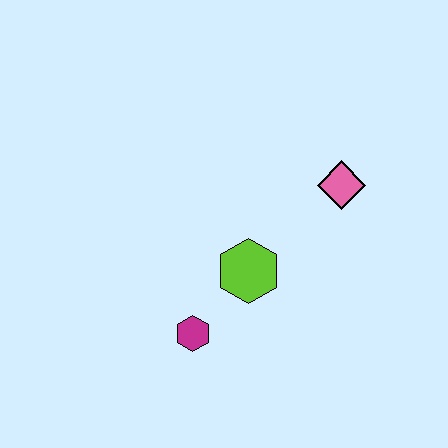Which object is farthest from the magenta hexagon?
The pink diamond is farthest from the magenta hexagon.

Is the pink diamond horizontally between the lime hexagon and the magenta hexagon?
No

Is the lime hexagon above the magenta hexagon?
Yes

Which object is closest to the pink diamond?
The lime hexagon is closest to the pink diamond.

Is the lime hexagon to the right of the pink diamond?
No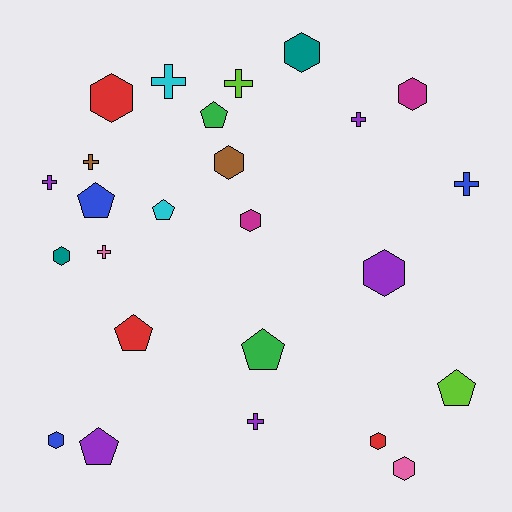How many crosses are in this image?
There are 8 crosses.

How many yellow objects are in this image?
There are no yellow objects.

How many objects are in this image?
There are 25 objects.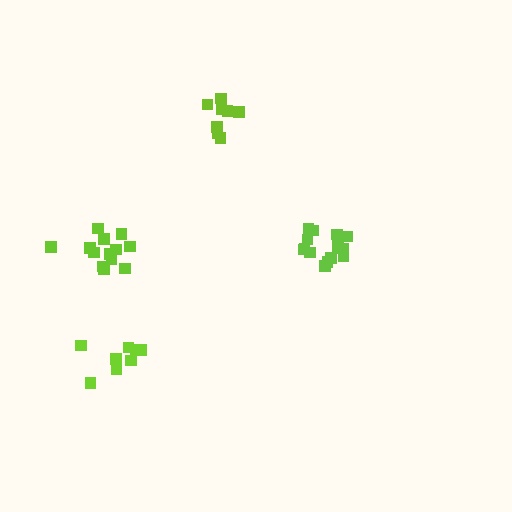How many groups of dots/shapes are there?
There are 4 groups.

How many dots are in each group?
Group 1: 9 dots, Group 2: 9 dots, Group 3: 13 dots, Group 4: 14 dots (45 total).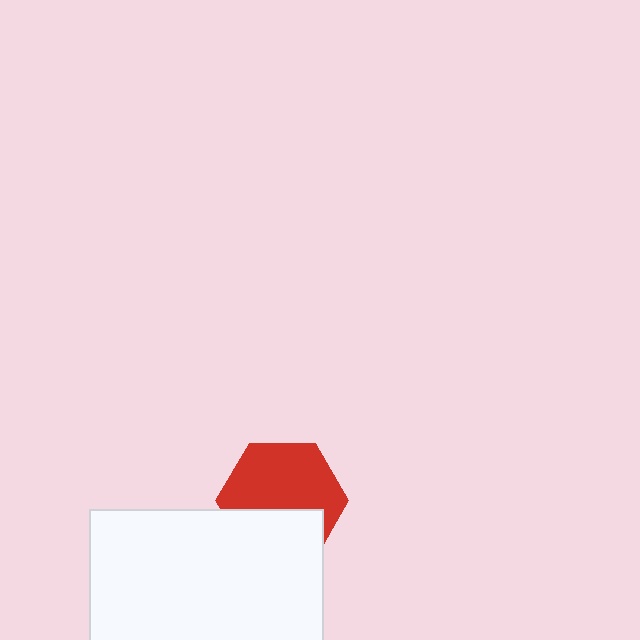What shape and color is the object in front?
The object in front is a white rectangle.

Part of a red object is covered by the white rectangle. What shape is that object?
It is a hexagon.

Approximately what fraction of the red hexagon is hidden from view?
Roughly 38% of the red hexagon is hidden behind the white rectangle.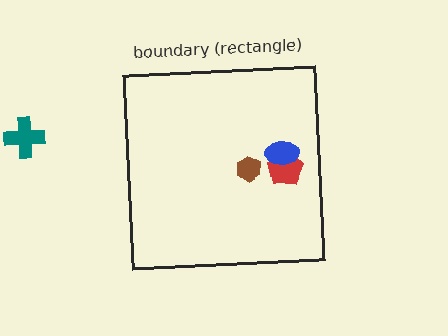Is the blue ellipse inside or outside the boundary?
Inside.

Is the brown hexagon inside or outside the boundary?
Inside.